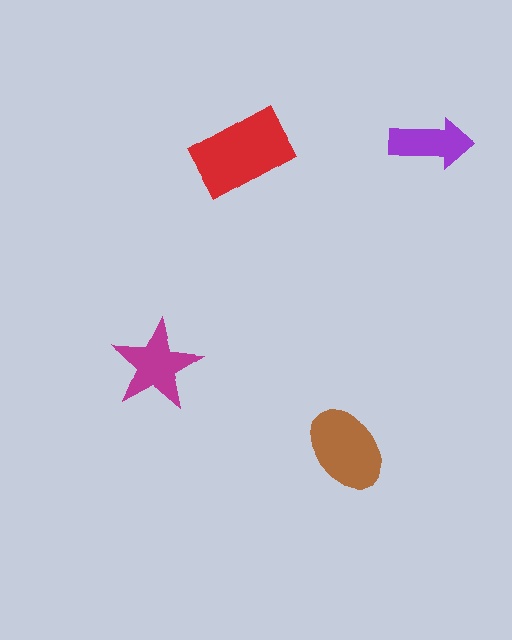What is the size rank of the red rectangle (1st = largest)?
1st.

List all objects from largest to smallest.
The red rectangle, the brown ellipse, the magenta star, the purple arrow.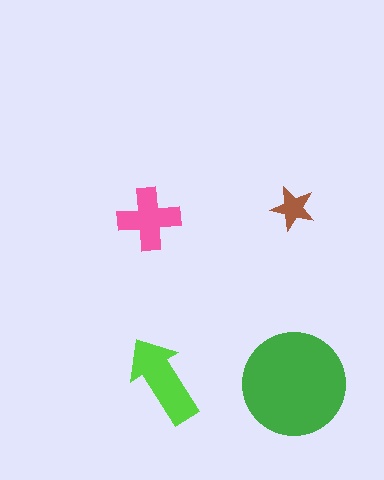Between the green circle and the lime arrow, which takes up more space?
The green circle.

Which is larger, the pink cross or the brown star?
The pink cross.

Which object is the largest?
The green circle.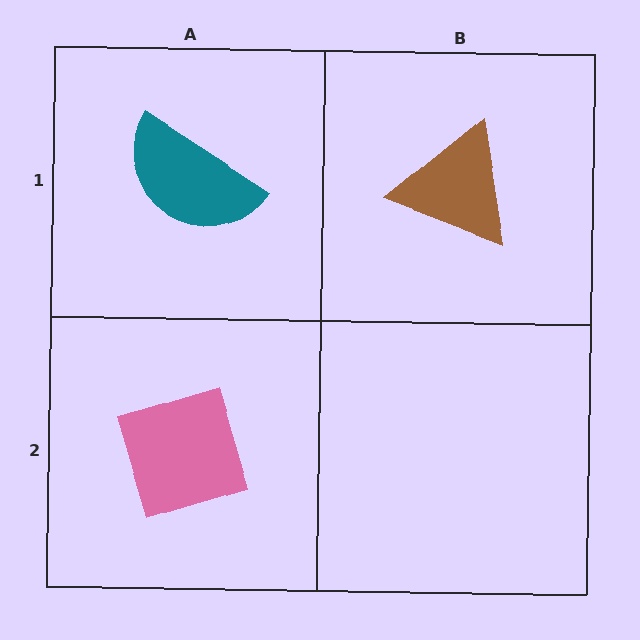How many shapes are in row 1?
2 shapes.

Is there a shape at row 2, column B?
No, that cell is empty.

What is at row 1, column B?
A brown triangle.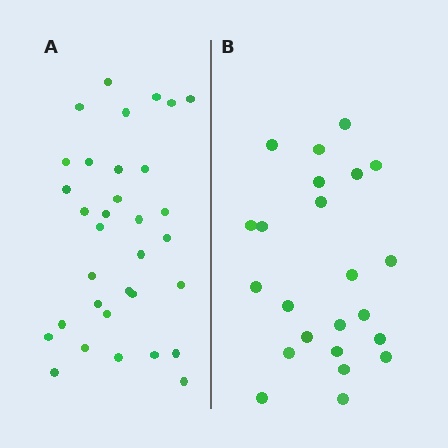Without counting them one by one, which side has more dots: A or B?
Region A (the left region) has more dots.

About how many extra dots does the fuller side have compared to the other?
Region A has roughly 10 or so more dots than region B.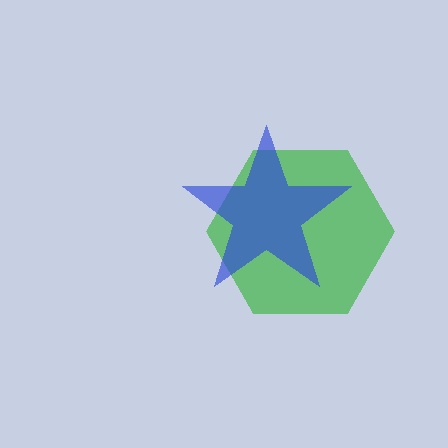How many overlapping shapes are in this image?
There are 2 overlapping shapes in the image.